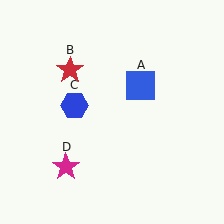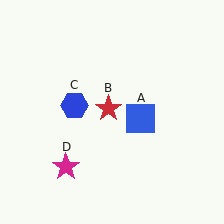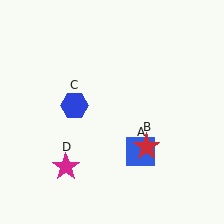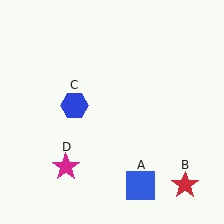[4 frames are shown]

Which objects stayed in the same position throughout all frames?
Blue hexagon (object C) and magenta star (object D) remained stationary.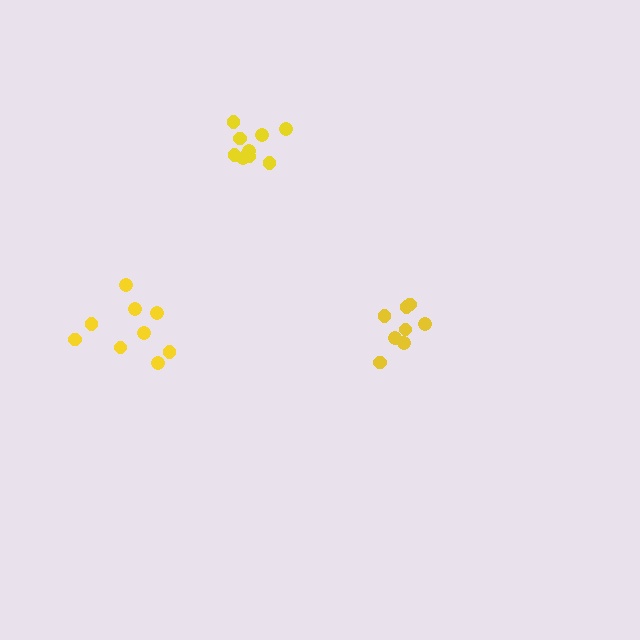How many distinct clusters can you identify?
There are 3 distinct clusters.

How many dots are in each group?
Group 1: 8 dots, Group 2: 10 dots, Group 3: 9 dots (27 total).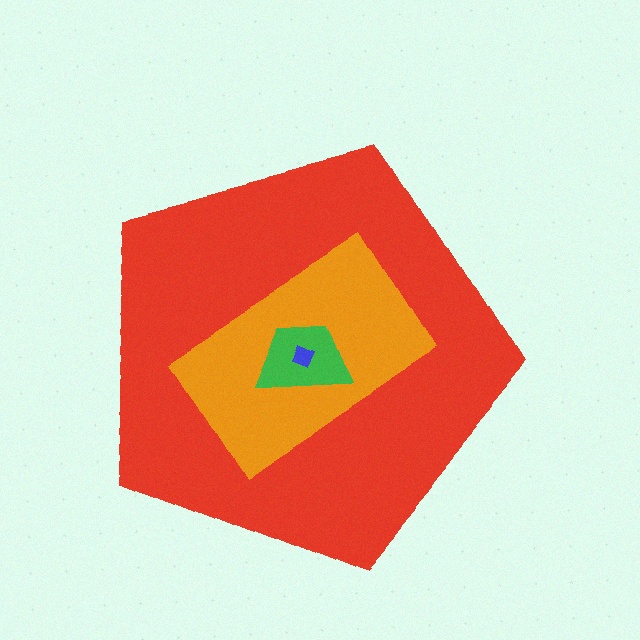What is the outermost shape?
The red pentagon.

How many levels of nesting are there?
4.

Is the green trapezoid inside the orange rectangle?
Yes.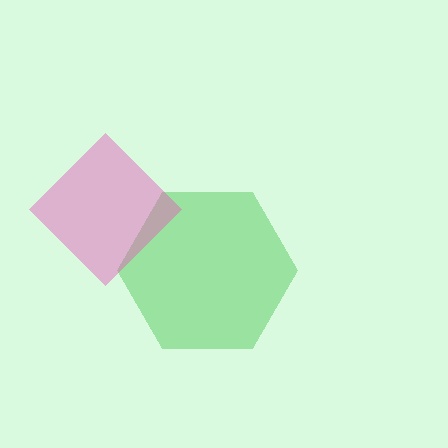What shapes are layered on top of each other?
The layered shapes are: a green hexagon, a pink diamond.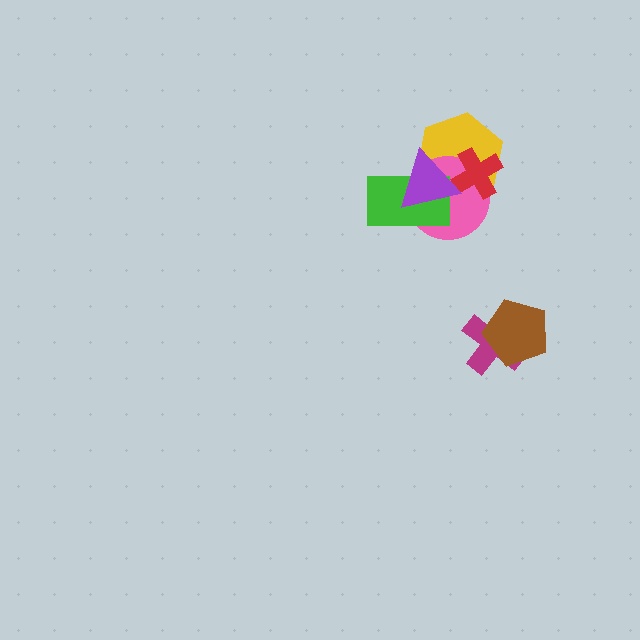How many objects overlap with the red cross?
3 objects overlap with the red cross.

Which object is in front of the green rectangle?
The purple triangle is in front of the green rectangle.